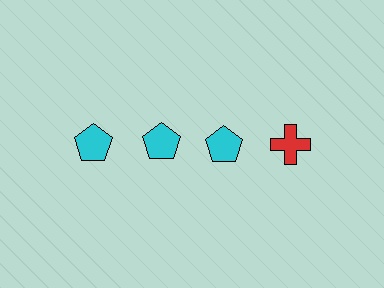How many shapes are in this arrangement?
There are 4 shapes arranged in a grid pattern.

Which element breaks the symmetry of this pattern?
The red cross in the top row, second from right column breaks the symmetry. All other shapes are cyan pentagons.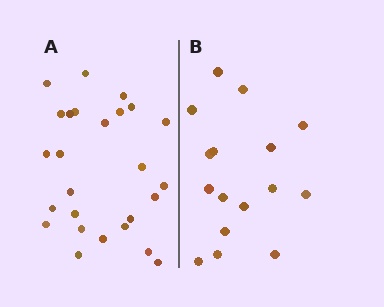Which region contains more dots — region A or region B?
Region A (the left region) has more dots.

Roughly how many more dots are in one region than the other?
Region A has roughly 10 or so more dots than region B.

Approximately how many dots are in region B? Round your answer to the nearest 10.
About 20 dots. (The exact count is 16, which rounds to 20.)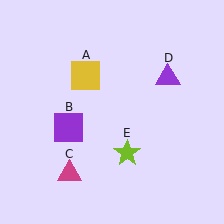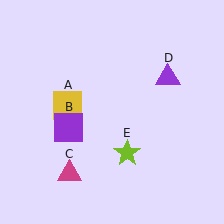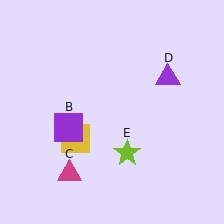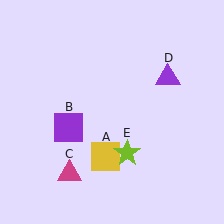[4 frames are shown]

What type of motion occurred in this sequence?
The yellow square (object A) rotated counterclockwise around the center of the scene.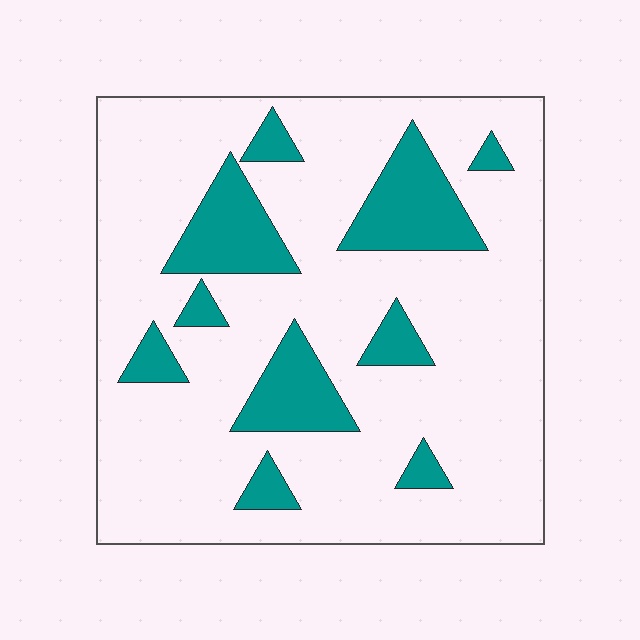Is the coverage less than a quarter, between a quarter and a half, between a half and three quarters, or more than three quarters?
Less than a quarter.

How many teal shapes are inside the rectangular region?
10.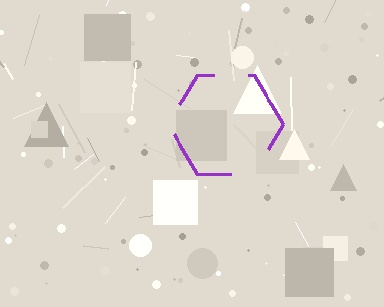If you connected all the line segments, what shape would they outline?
They would outline a hexagon.